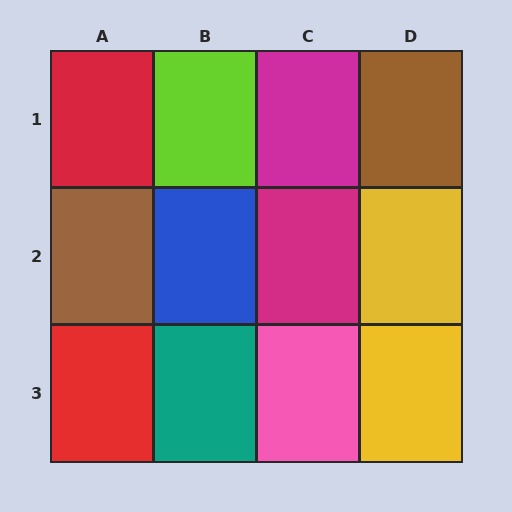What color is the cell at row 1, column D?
Brown.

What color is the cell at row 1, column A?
Red.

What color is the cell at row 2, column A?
Brown.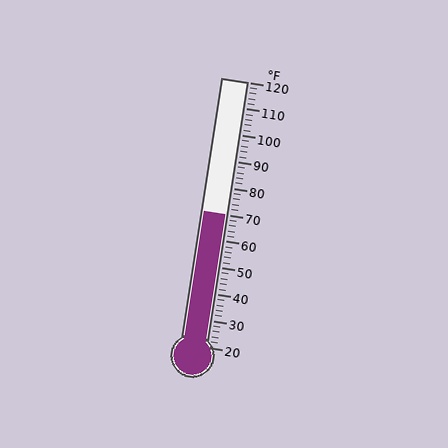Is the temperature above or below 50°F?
The temperature is above 50°F.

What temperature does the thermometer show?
The thermometer shows approximately 70°F.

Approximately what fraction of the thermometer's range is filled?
The thermometer is filled to approximately 50% of its range.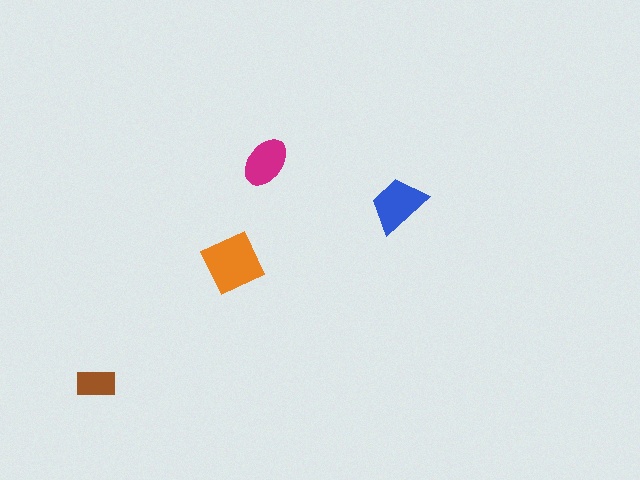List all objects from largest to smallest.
The orange square, the blue trapezoid, the magenta ellipse, the brown rectangle.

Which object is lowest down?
The brown rectangle is bottommost.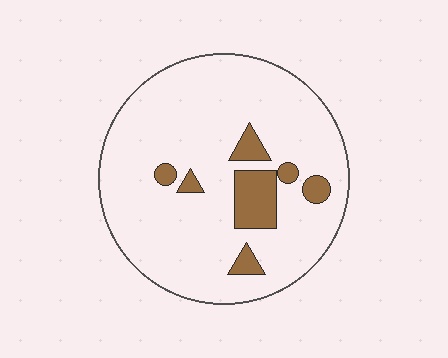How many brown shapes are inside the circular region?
7.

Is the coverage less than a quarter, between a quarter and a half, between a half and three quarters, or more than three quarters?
Less than a quarter.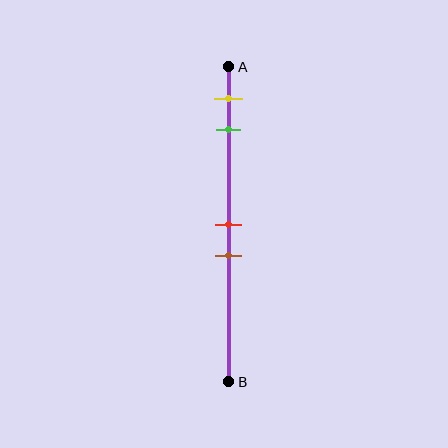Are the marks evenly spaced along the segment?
No, the marks are not evenly spaced.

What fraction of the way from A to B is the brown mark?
The brown mark is approximately 60% (0.6) of the way from A to B.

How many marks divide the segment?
There are 4 marks dividing the segment.